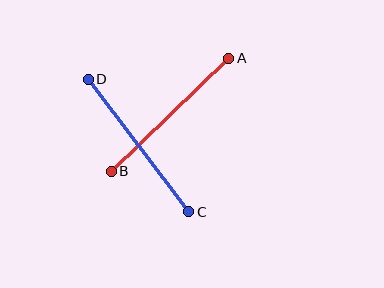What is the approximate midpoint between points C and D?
The midpoint is at approximately (139, 146) pixels.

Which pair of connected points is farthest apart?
Points C and D are farthest apart.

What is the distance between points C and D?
The distance is approximately 166 pixels.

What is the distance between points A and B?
The distance is approximately 163 pixels.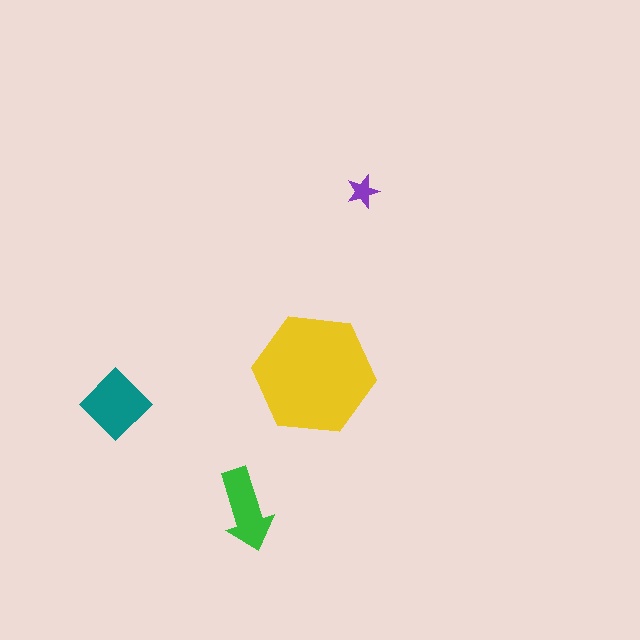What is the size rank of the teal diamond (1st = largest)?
2nd.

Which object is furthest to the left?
The teal diamond is leftmost.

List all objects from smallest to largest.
The purple star, the green arrow, the teal diamond, the yellow hexagon.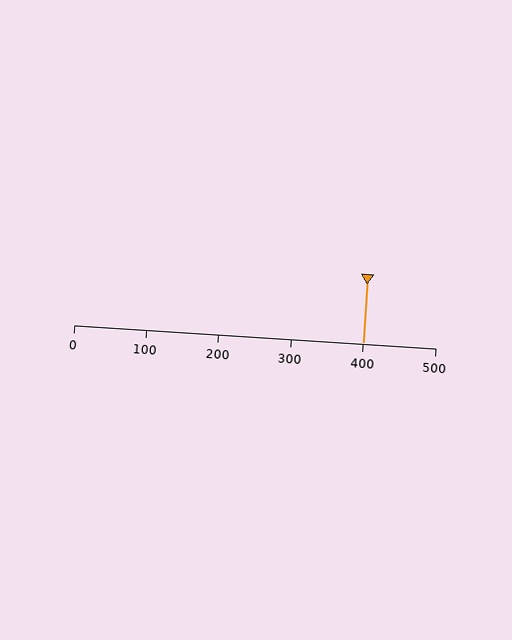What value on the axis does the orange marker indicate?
The marker indicates approximately 400.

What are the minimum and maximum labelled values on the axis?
The axis runs from 0 to 500.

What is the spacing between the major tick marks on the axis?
The major ticks are spaced 100 apart.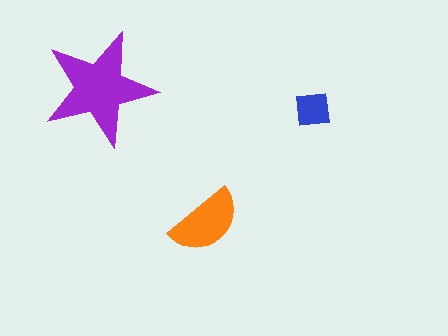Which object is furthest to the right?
The blue square is rightmost.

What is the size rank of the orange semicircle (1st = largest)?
2nd.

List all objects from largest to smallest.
The purple star, the orange semicircle, the blue square.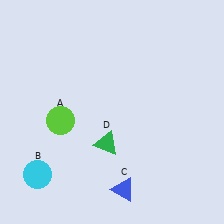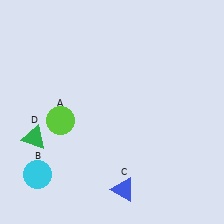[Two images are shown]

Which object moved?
The green triangle (D) moved left.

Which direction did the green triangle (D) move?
The green triangle (D) moved left.